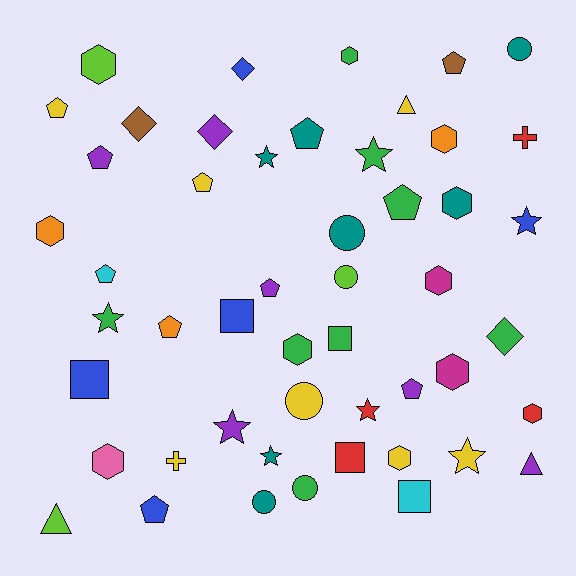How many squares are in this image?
There are 5 squares.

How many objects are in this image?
There are 50 objects.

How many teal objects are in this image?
There are 7 teal objects.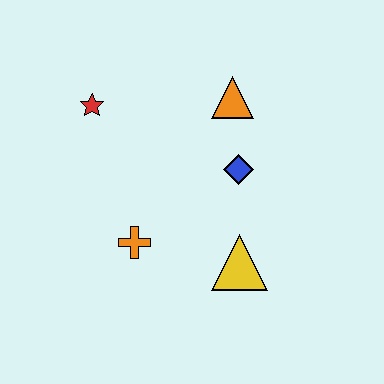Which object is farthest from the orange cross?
The orange triangle is farthest from the orange cross.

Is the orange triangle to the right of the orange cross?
Yes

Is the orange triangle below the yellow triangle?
No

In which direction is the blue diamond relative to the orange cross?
The blue diamond is to the right of the orange cross.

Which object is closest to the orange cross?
The yellow triangle is closest to the orange cross.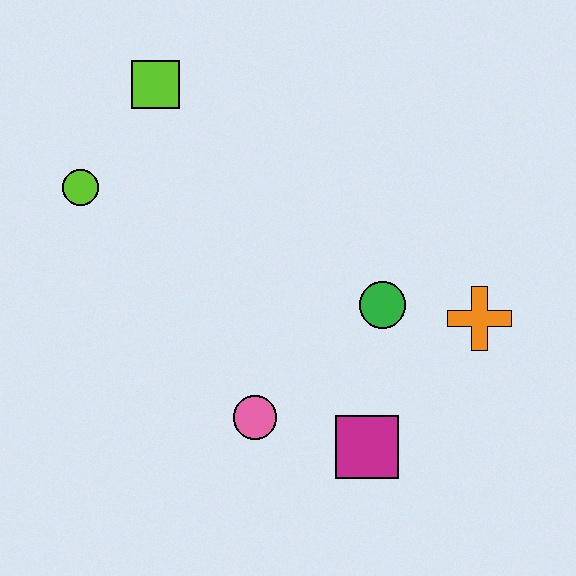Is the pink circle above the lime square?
No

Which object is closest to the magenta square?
The pink circle is closest to the magenta square.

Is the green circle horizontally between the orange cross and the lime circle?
Yes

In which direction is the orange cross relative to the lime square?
The orange cross is to the right of the lime square.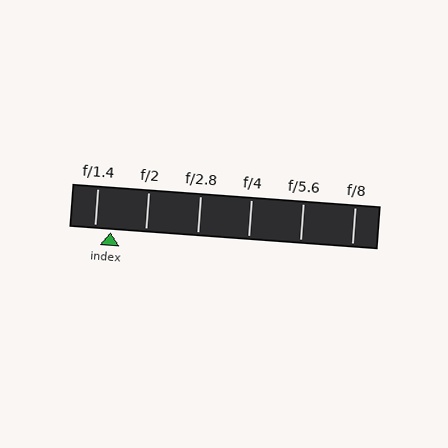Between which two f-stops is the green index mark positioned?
The index mark is between f/1.4 and f/2.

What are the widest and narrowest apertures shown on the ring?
The widest aperture shown is f/1.4 and the narrowest is f/8.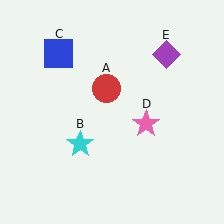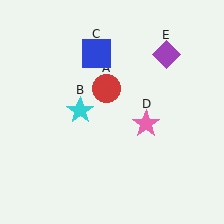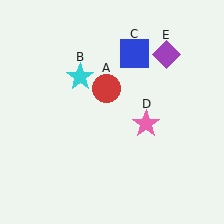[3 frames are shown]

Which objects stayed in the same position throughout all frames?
Red circle (object A) and pink star (object D) and purple diamond (object E) remained stationary.